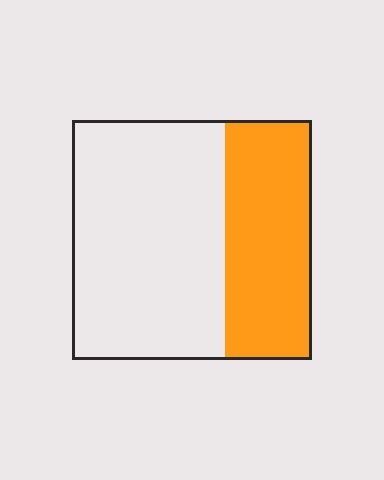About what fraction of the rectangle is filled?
About three eighths (3/8).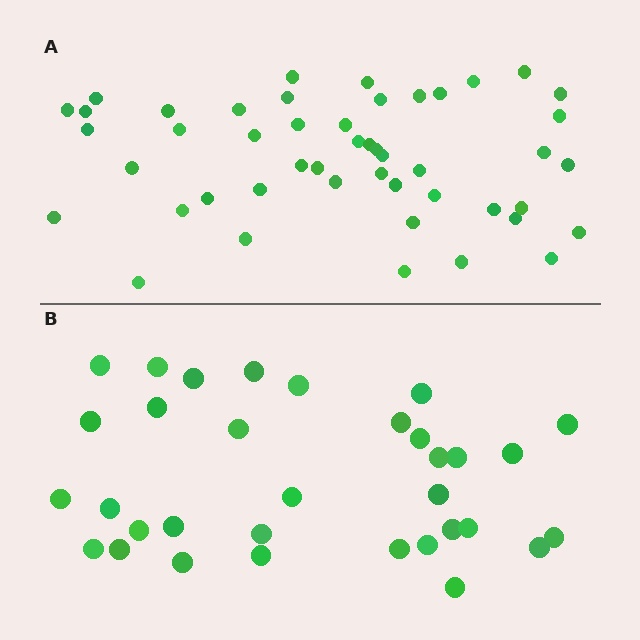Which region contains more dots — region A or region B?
Region A (the top region) has more dots.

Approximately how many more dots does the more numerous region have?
Region A has approximately 15 more dots than region B.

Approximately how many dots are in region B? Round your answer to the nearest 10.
About 30 dots. (The exact count is 33, which rounds to 30.)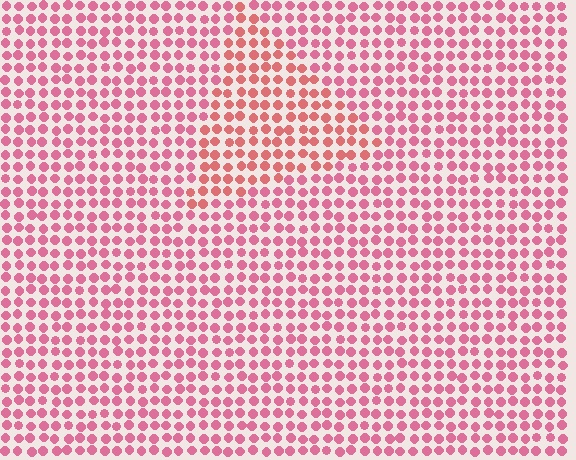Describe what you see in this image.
The image is filled with small pink elements in a uniform arrangement. A triangle-shaped region is visible where the elements are tinted to a slightly different hue, forming a subtle color boundary.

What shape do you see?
I see a triangle.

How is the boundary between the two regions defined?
The boundary is defined purely by a slight shift in hue (about 22 degrees). Spacing, size, and orientation are identical on both sides.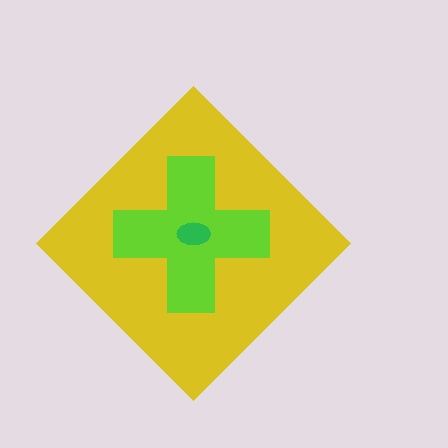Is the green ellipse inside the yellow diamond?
Yes.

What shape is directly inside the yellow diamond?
The lime cross.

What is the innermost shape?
The green ellipse.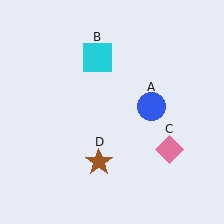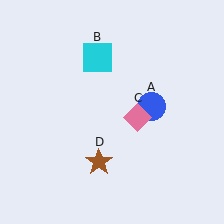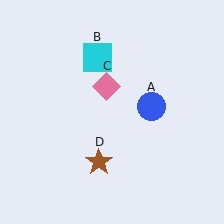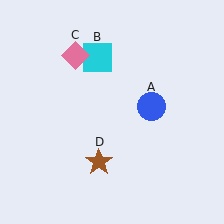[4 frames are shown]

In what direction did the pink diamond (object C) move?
The pink diamond (object C) moved up and to the left.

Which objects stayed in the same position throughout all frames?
Blue circle (object A) and cyan square (object B) and brown star (object D) remained stationary.